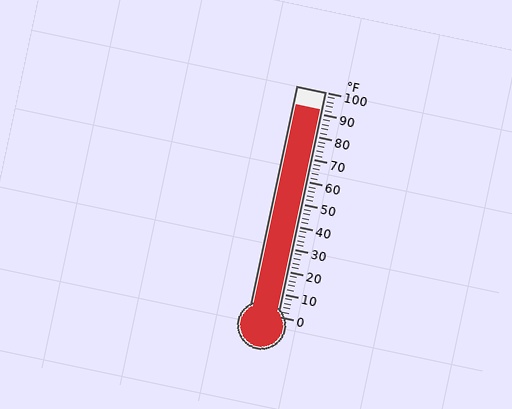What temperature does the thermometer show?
The thermometer shows approximately 92°F.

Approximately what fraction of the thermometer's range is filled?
The thermometer is filled to approximately 90% of its range.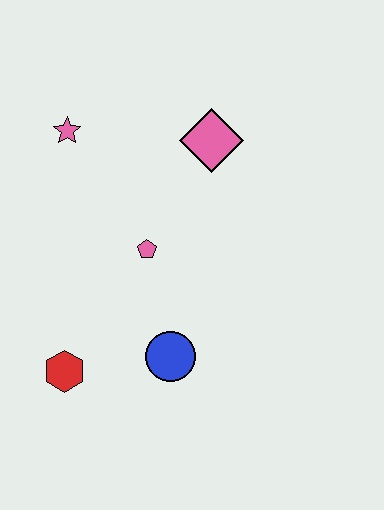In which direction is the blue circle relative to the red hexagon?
The blue circle is to the right of the red hexagon.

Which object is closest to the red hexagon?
The blue circle is closest to the red hexagon.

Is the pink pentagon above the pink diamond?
No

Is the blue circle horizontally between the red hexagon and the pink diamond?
Yes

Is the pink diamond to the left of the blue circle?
No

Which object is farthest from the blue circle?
The pink star is farthest from the blue circle.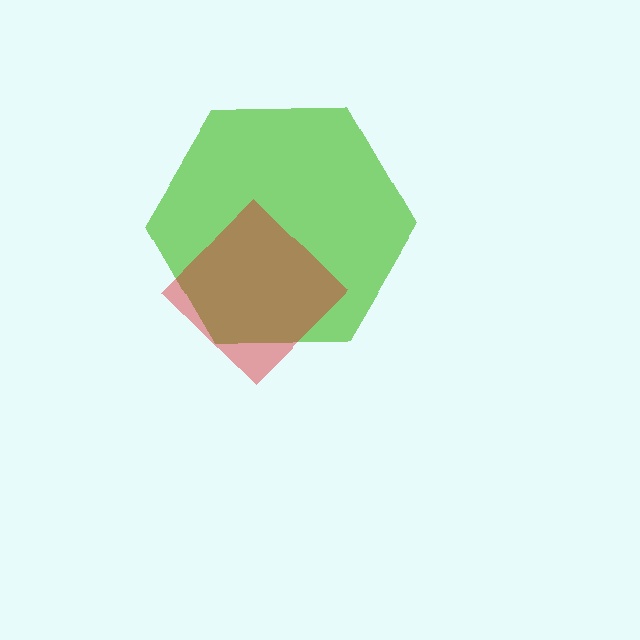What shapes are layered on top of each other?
The layered shapes are: a lime hexagon, a red diamond.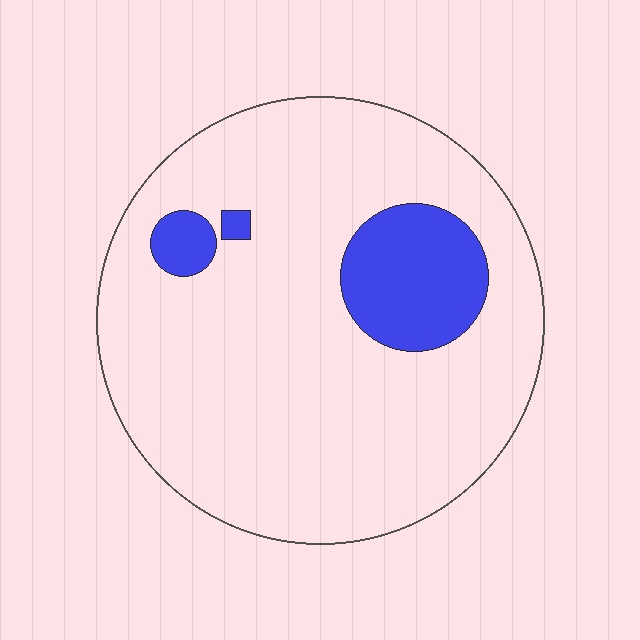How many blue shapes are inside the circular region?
3.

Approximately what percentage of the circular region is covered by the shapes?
Approximately 15%.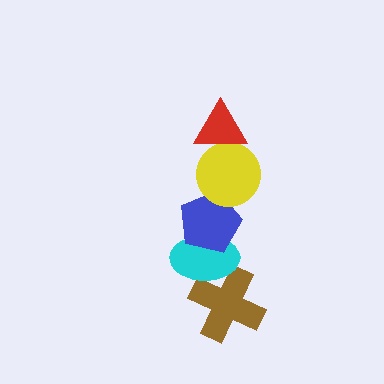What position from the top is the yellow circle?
The yellow circle is 2nd from the top.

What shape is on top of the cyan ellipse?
The blue pentagon is on top of the cyan ellipse.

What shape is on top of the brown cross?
The cyan ellipse is on top of the brown cross.